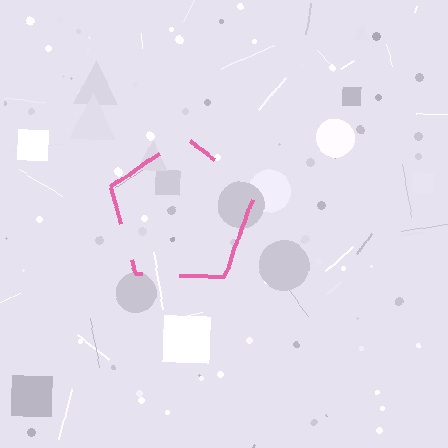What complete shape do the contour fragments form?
The contour fragments form a pentagon.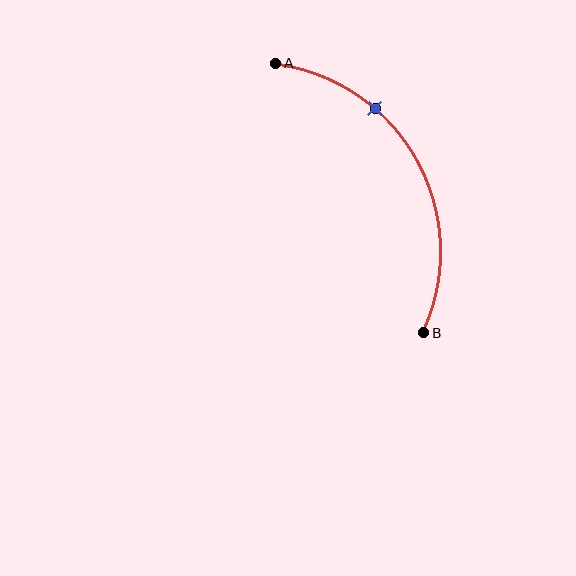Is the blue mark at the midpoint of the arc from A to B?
No. The blue mark lies on the arc but is closer to endpoint A. The arc midpoint would be at the point on the curve equidistant along the arc from both A and B.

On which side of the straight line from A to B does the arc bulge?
The arc bulges to the right of the straight line connecting A and B.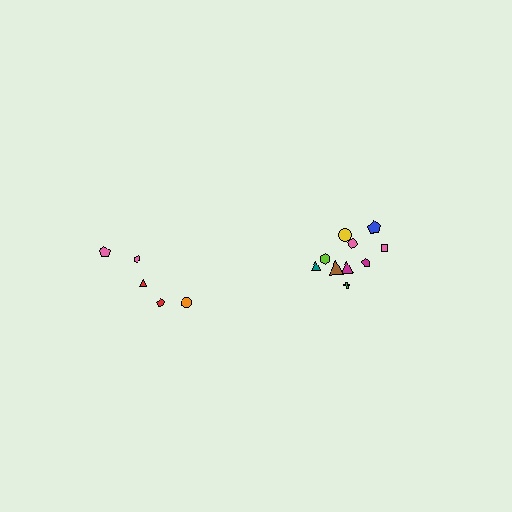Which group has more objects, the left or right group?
The right group.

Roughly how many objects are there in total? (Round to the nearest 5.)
Roughly 15 objects in total.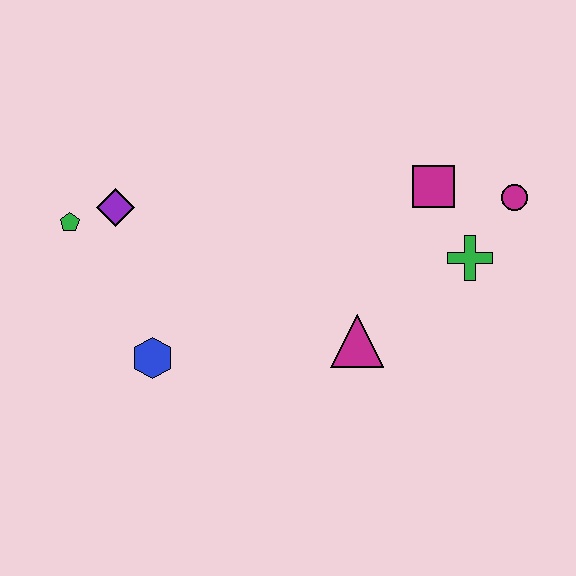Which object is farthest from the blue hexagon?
The magenta circle is farthest from the blue hexagon.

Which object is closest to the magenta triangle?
The green cross is closest to the magenta triangle.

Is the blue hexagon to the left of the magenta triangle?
Yes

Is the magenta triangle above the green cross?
No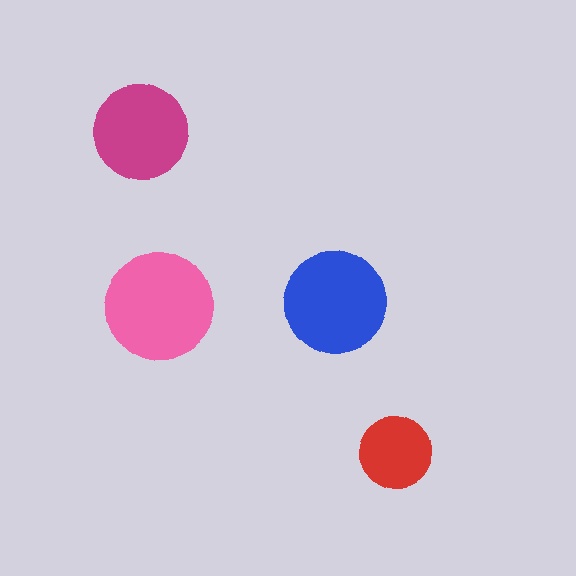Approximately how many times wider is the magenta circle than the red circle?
About 1.5 times wider.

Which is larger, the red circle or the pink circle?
The pink one.